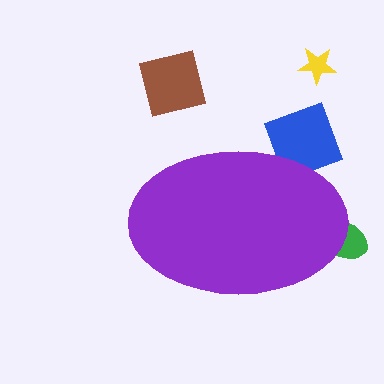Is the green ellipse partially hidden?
Yes, the green ellipse is partially hidden behind the purple ellipse.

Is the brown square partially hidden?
No, the brown square is fully visible.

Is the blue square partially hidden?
Yes, the blue square is partially hidden behind the purple ellipse.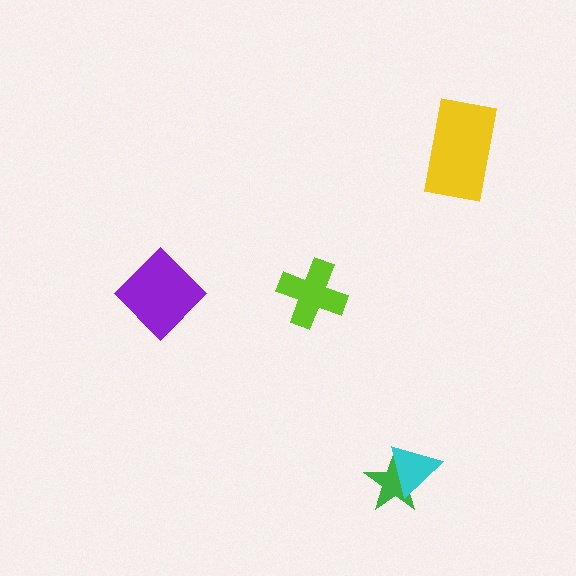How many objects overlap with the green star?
1 object overlaps with the green star.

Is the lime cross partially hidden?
No, no other shape covers it.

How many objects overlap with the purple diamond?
0 objects overlap with the purple diamond.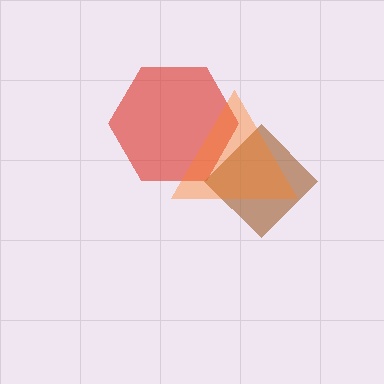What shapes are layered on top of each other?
The layered shapes are: a red hexagon, a brown diamond, an orange triangle.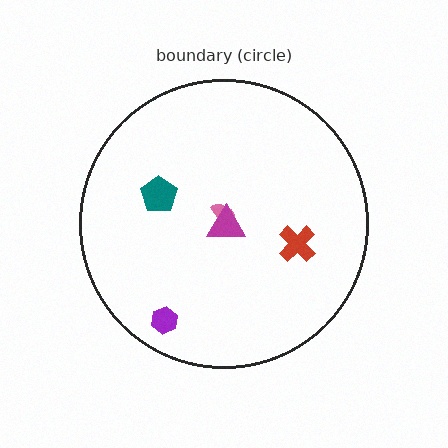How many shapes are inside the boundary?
5 inside, 0 outside.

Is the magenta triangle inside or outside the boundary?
Inside.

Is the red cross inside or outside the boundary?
Inside.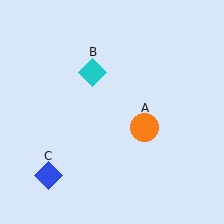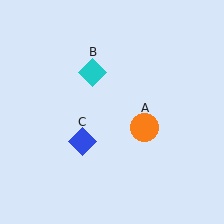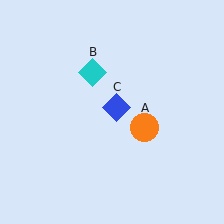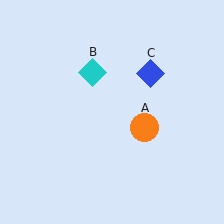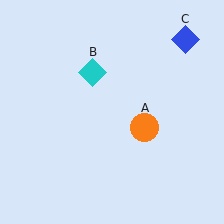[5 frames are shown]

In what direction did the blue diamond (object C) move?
The blue diamond (object C) moved up and to the right.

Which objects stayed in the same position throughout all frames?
Orange circle (object A) and cyan diamond (object B) remained stationary.